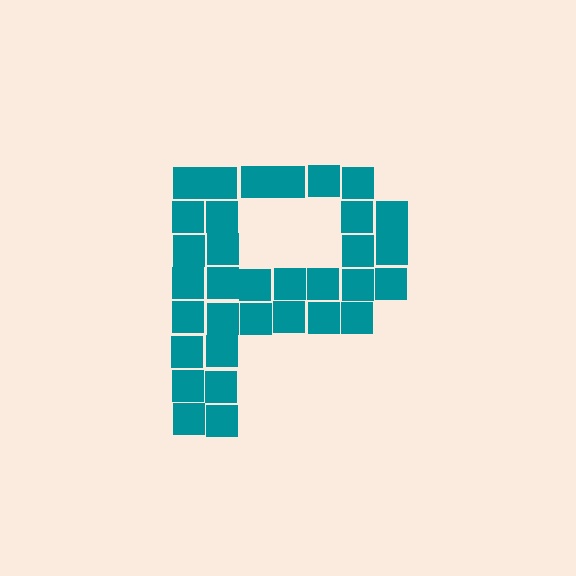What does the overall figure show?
The overall figure shows the letter P.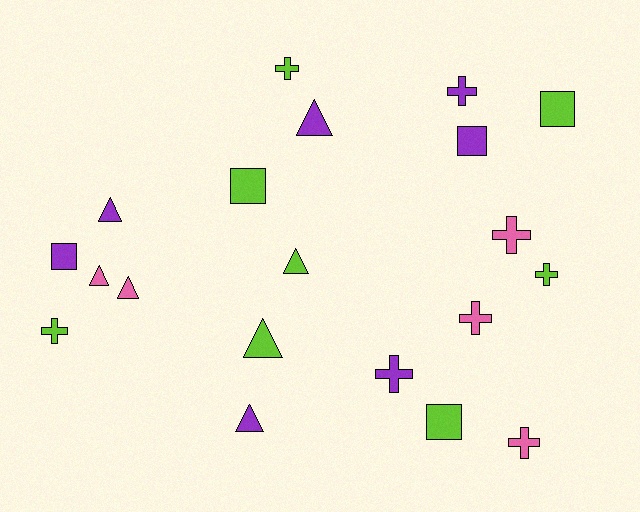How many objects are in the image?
There are 20 objects.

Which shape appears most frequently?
Cross, with 8 objects.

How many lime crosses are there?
There are 3 lime crosses.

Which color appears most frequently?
Lime, with 8 objects.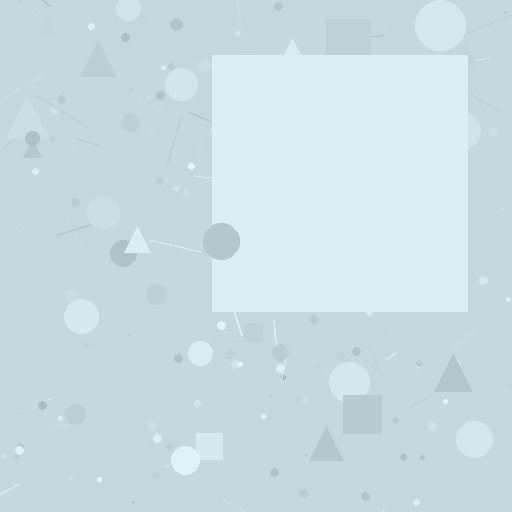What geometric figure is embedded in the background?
A square is embedded in the background.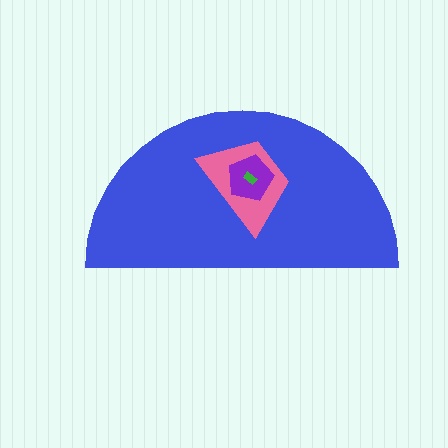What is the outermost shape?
The blue semicircle.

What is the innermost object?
The green rectangle.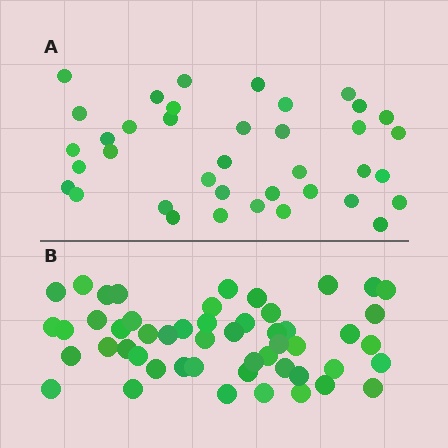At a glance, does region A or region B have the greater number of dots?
Region B (the bottom region) has more dots.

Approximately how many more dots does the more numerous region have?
Region B has approximately 15 more dots than region A.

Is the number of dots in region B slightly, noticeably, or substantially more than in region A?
Region B has noticeably more, but not dramatically so. The ratio is roughly 1.3 to 1.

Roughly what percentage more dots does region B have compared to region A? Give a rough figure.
About 35% more.